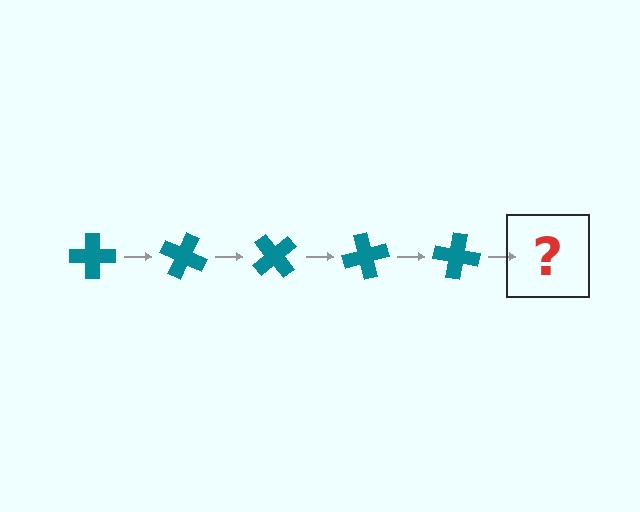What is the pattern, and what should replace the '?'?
The pattern is that the cross rotates 25 degrees each step. The '?' should be a teal cross rotated 125 degrees.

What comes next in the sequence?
The next element should be a teal cross rotated 125 degrees.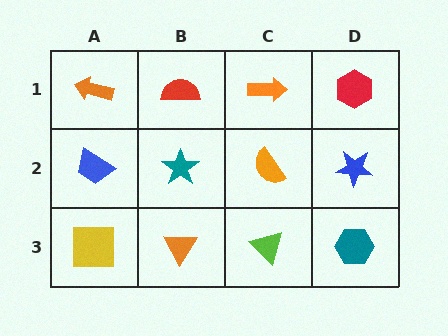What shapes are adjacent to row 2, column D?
A red hexagon (row 1, column D), a teal hexagon (row 3, column D), an orange semicircle (row 2, column C).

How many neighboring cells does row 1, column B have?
3.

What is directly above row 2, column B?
A red semicircle.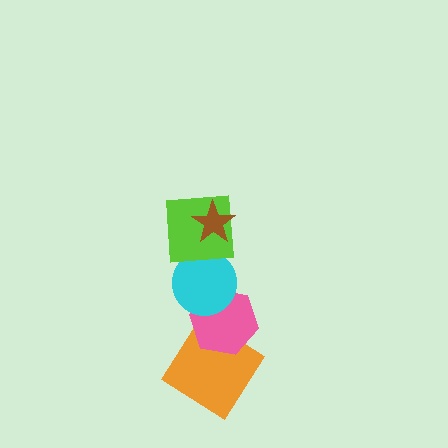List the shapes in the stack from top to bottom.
From top to bottom: the brown star, the lime square, the cyan circle, the pink hexagon, the orange diamond.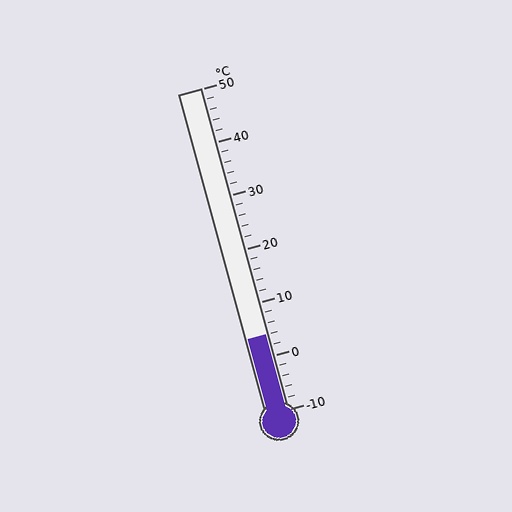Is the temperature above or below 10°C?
The temperature is below 10°C.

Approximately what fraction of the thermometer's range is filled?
The thermometer is filled to approximately 25% of its range.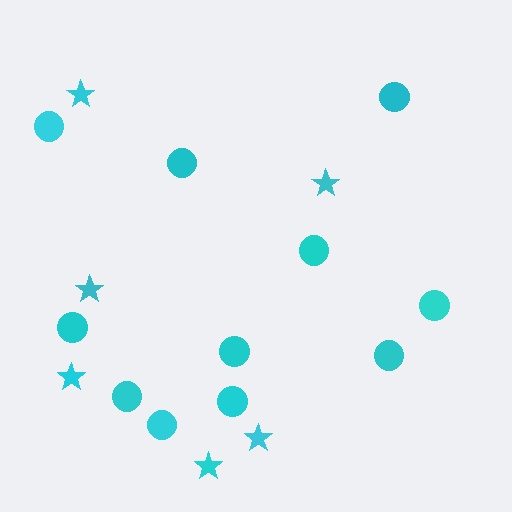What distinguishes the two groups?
There are 2 groups: one group of stars (6) and one group of circles (11).